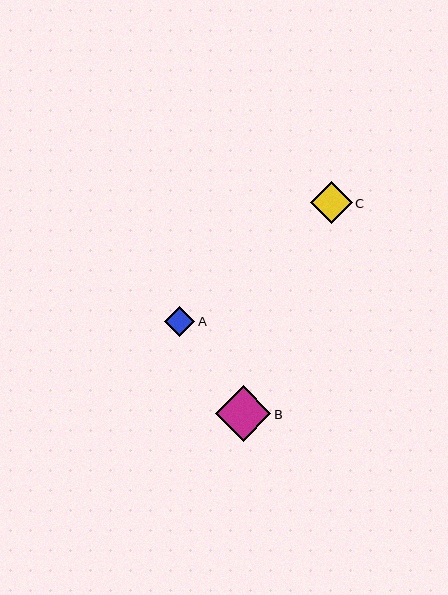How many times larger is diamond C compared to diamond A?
Diamond C is approximately 1.4 times the size of diamond A.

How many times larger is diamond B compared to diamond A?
Diamond B is approximately 1.8 times the size of diamond A.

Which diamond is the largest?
Diamond B is the largest with a size of approximately 55 pixels.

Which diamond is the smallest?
Diamond A is the smallest with a size of approximately 30 pixels.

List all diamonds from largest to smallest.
From largest to smallest: B, C, A.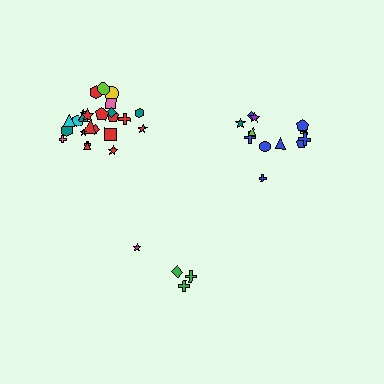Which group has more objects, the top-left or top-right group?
The top-left group.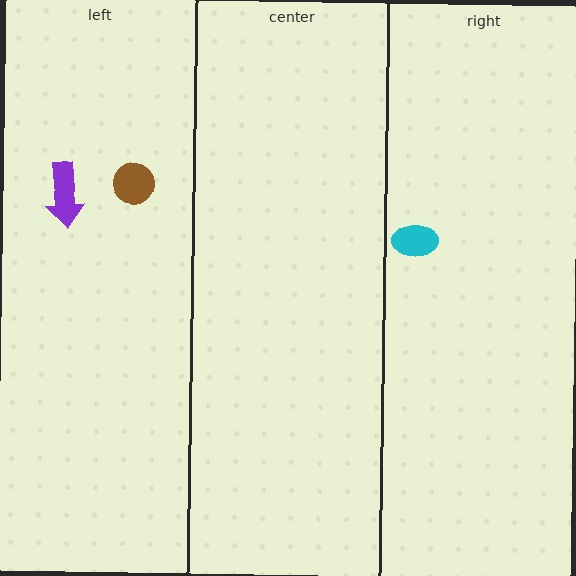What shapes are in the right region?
The cyan ellipse.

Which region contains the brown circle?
The left region.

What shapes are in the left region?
The purple arrow, the brown circle.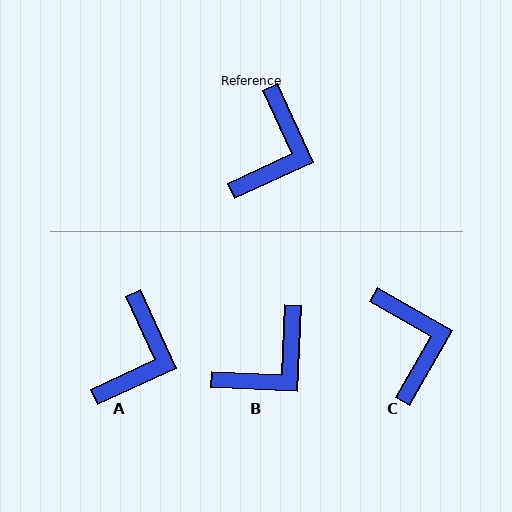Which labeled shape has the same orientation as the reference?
A.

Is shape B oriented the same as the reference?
No, it is off by about 27 degrees.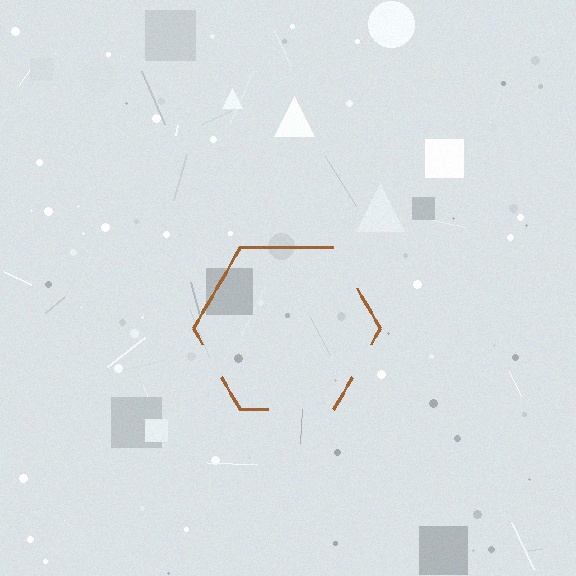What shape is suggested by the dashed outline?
The dashed outline suggests a hexagon.